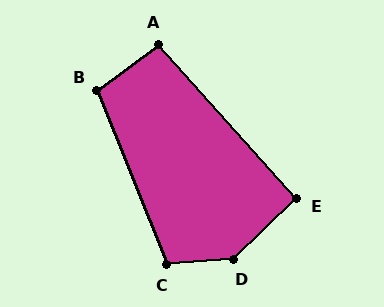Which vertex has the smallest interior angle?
E, at approximately 92 degrees.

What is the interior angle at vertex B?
Approximately 105 degrees (obtuse).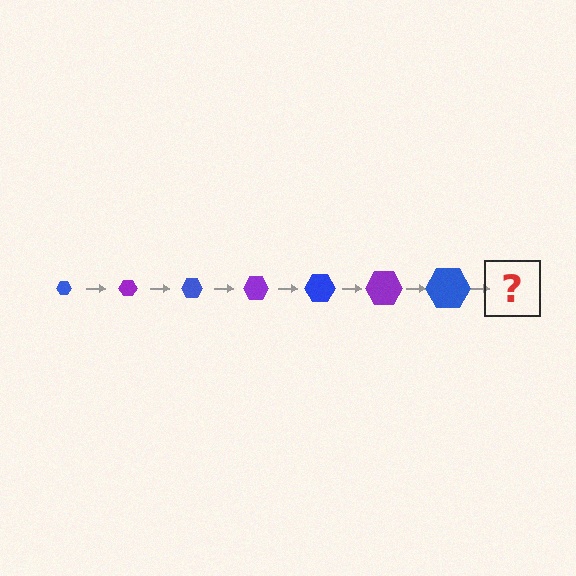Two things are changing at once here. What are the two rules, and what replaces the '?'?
The two rules are that the hexagon grows larger each step and the color cycles through blue and purple. The '?' should be a purple hexagon, larger than the previous one.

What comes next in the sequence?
The next element should be a purple hexagon, larger than the previous one.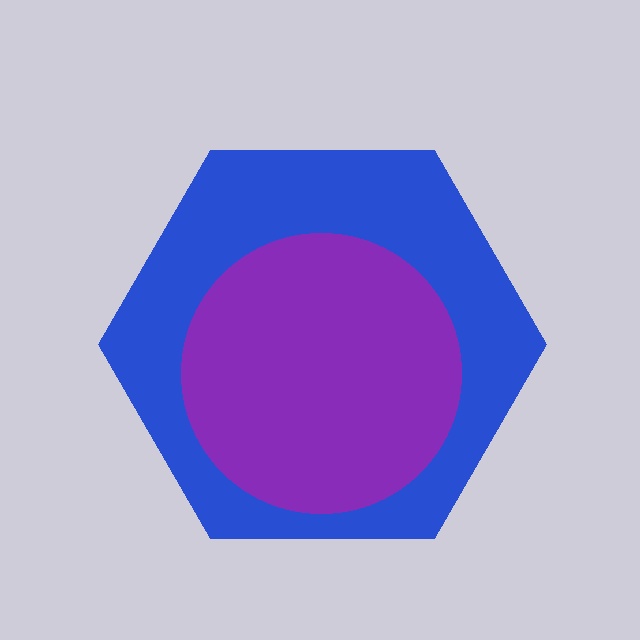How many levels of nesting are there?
2.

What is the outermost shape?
The blue hexagon.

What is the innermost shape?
The purple circle.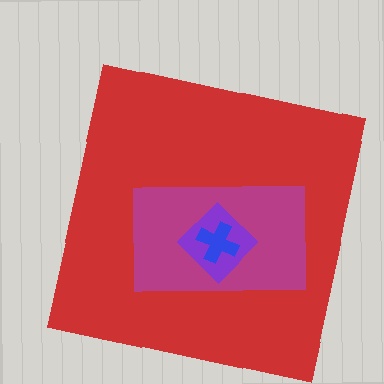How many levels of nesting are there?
4.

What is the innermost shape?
The blue cross.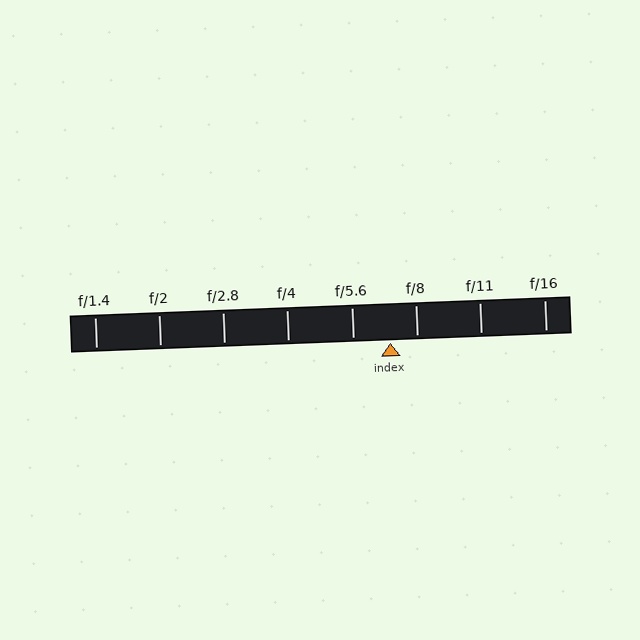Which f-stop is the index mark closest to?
The index mark is closest to f/8.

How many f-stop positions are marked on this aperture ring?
There are 8 f-stop positions marked.